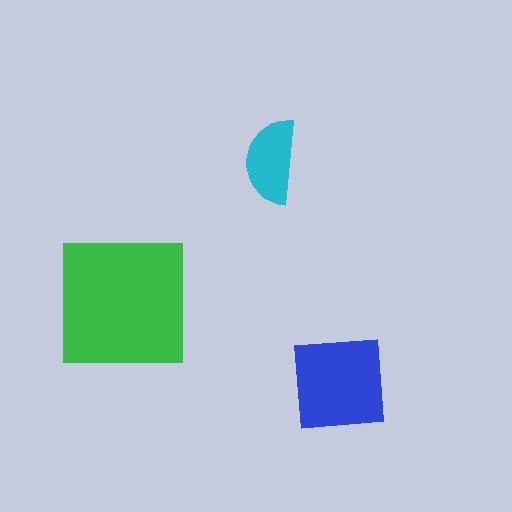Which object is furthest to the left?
The green square is leftmost.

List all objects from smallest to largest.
The cyan semicircle, the blue square, the green square.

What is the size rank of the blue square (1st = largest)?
2nd.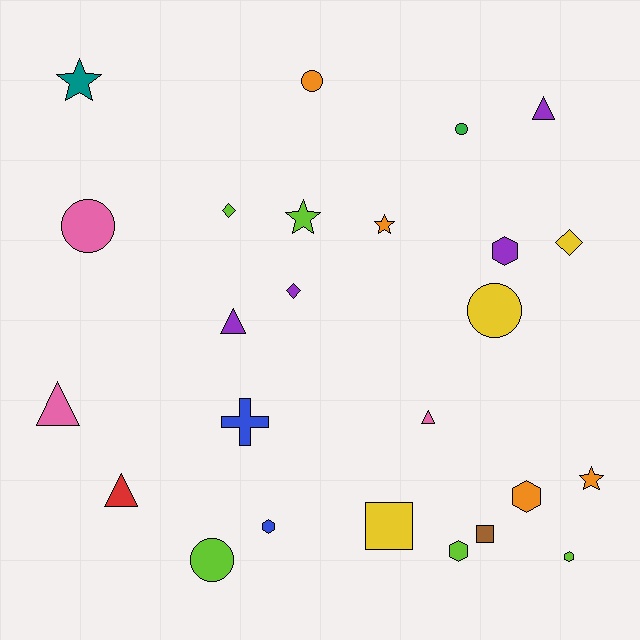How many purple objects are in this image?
There are 4 purple objects.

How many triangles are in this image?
There are 5 triangles.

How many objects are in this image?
There are 25 objects.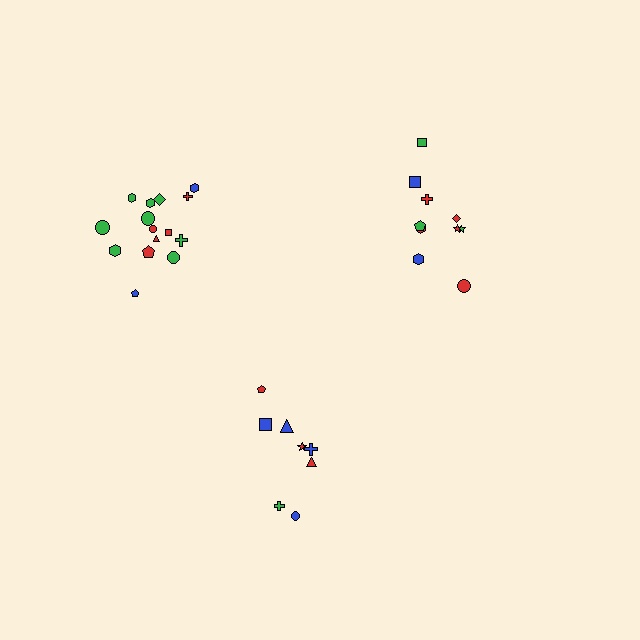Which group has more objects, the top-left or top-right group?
The top-left group.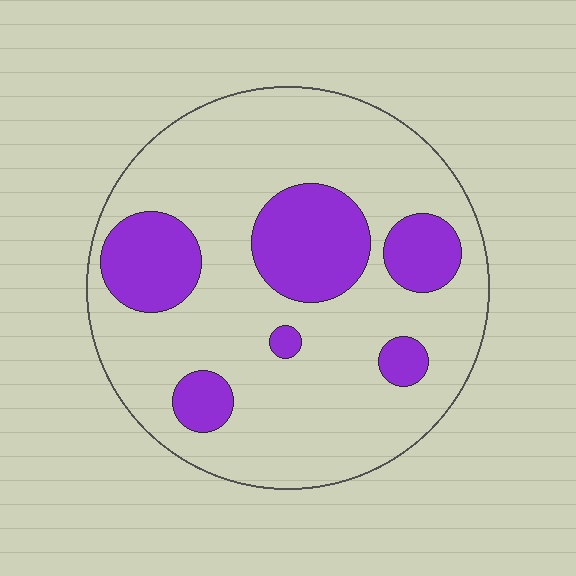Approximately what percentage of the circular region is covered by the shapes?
Approximately 25%.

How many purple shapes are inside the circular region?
6.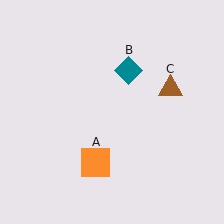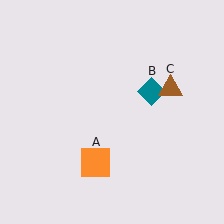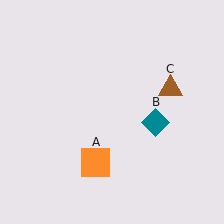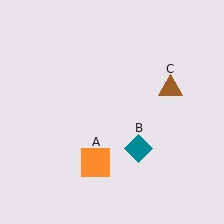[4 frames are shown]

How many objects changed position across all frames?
1 object changed position: teal diamond (object B).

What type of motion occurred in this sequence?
The teal diamond (object B) rotated clockwise around the center of the scene.